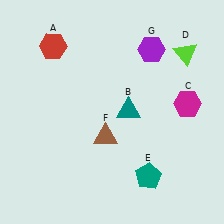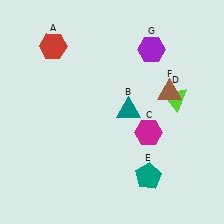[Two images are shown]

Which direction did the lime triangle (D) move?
The lime triangle (D) moved down.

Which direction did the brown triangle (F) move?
The brown triangle (F) moved right.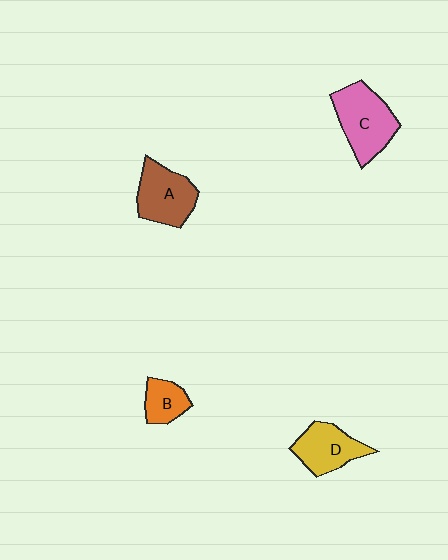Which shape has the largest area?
Shape C (pink).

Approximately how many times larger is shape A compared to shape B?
Approximately 1.8 times.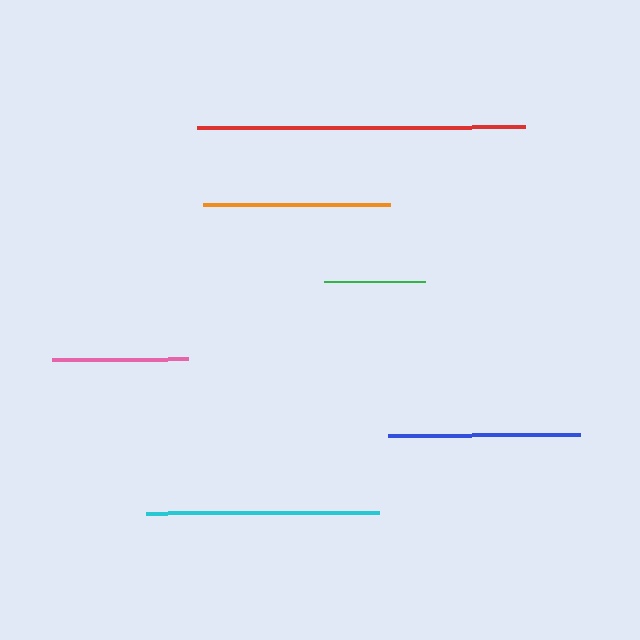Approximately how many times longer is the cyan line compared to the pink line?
The cyan line is approximately 1.7 times the length of the pink line.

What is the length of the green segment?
The green segment is approximately 101 pixels long.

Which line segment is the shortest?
The green line is the shortest at approximately 101 pixels.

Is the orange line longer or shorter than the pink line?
The orange line is longer than the pink line.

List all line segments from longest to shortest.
From longest to shortest: red, cyan, blue, orange, pink, green.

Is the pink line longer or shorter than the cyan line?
The cyan line is longer than the pink line.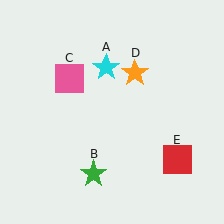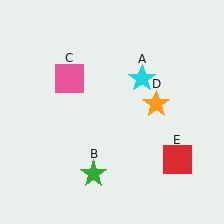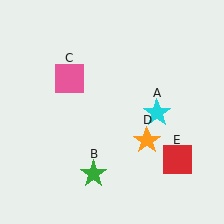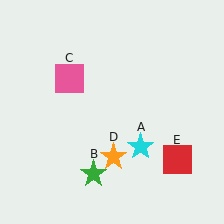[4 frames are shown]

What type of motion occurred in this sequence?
The cyan star (object A), orange star (object D) rotated clockwise around the center of the scene.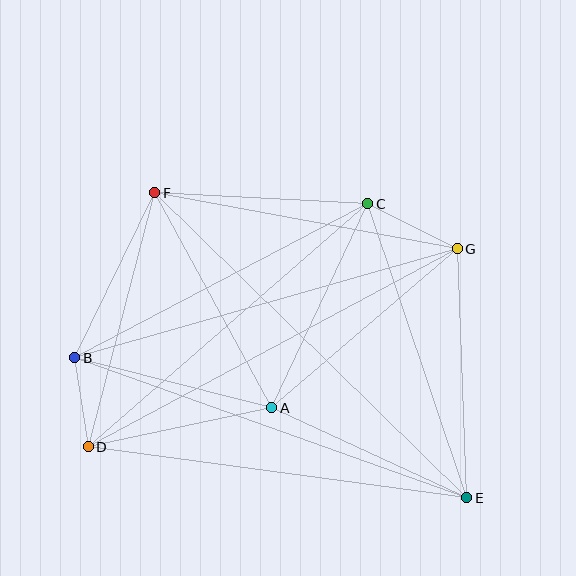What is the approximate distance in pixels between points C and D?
The distance between C and D is approximately 371 pixels.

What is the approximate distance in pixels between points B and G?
The distance between B and G is approximately 398 pixels.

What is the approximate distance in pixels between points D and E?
The distance between D and E is approximately 382 pixels.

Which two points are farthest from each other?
Points E and F are farthest from each other.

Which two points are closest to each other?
Points B and D are closest to each other.